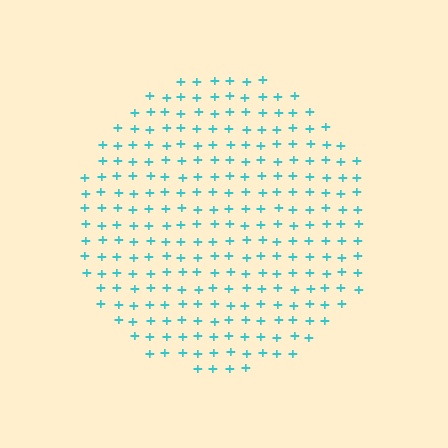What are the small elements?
The small elements are plus signs.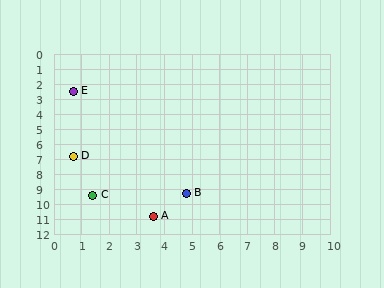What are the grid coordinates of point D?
Point D is at approximately (0.7, 6.8).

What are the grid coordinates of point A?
Point A is at approximately (3.6, 10.8).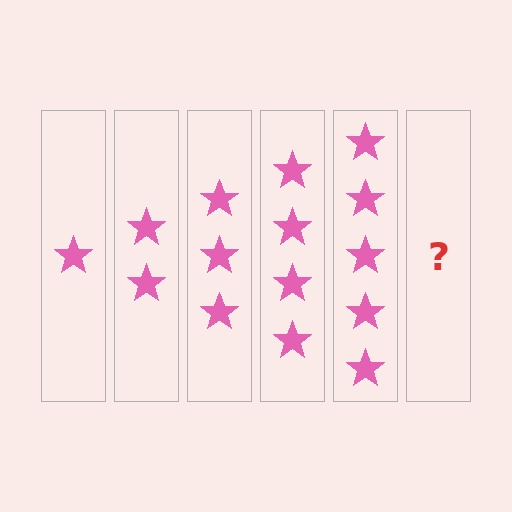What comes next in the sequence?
The next element should be 6 stars.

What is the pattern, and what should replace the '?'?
The pattern is that each step adds one more star. The '?' should be 6 stars.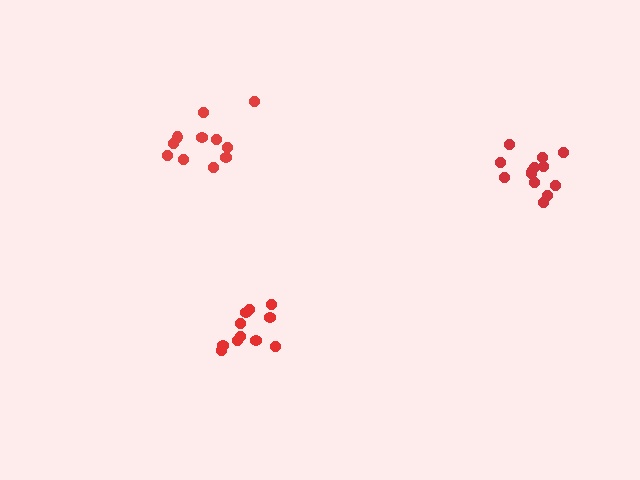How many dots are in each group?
Group 1: 11 dots, Group 2: 13 dots, Group 3: 11 dots (35 total).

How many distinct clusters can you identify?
There are 3 distinct clusters.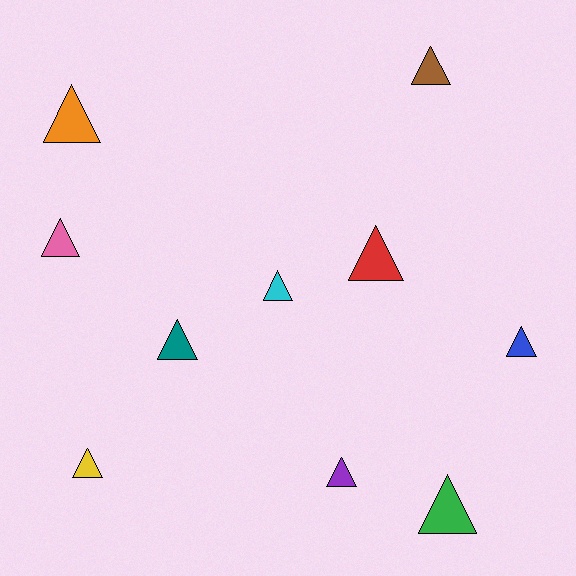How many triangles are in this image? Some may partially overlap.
There are 10 triangles.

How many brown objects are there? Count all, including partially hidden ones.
There is 1 brown object.